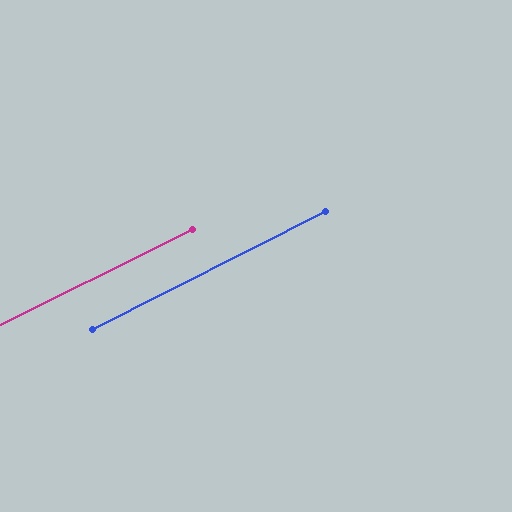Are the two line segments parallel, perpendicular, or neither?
Parallel — their directions differ by only 0.5°.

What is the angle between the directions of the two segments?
Approximately 1 degree.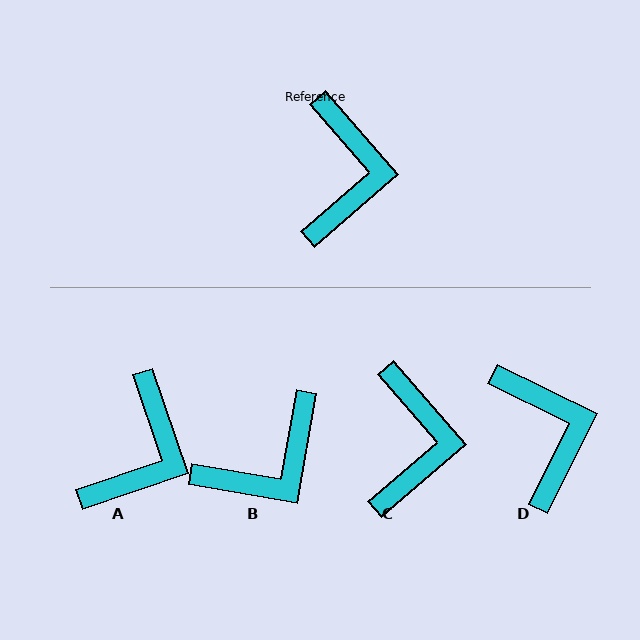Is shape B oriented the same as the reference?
No, it is off by about 51 degrees.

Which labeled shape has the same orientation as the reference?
C.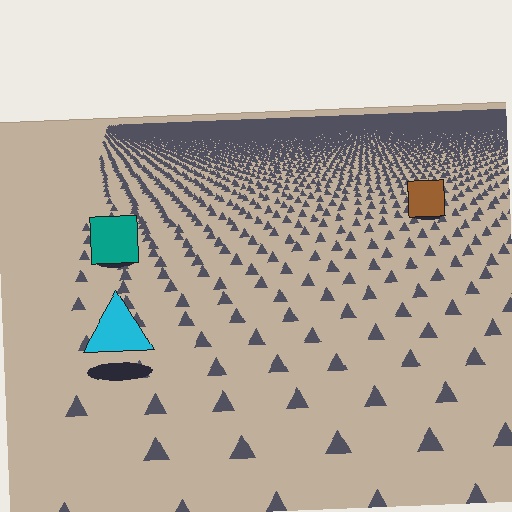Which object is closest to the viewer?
The cyan triangle is closest. The texture marks near it are larger and more spread out.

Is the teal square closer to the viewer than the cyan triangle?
No. The cyan triangle is closer — you can tell from the texture gradient: the ground texture is coarser near it.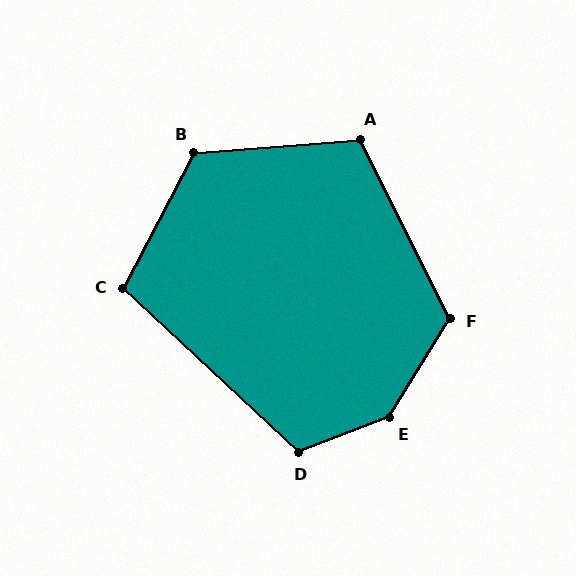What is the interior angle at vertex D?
Approximately 116 degrees (obtuse).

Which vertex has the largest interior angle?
E, at approximately 142 degrees.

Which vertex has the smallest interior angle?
C, at approximately 106 degrees.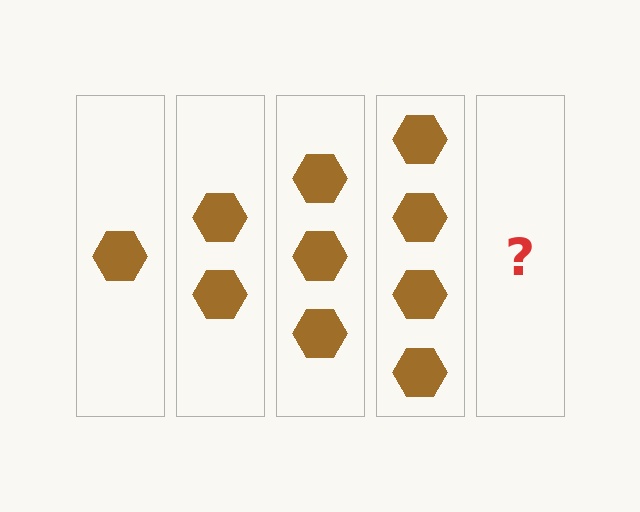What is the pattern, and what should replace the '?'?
The pattern is that each step adds one more hexagon. The '?' should be 5 hexagons.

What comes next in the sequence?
The next element should be 5 hexagons.